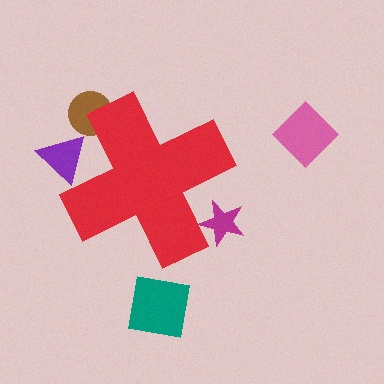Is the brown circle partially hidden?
Yes, the brown circle is partially hidden behind the red cross.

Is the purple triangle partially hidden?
Yes, the purple triangle is partially hidden behind the red cross.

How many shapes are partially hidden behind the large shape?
3 shapes are partially hidden.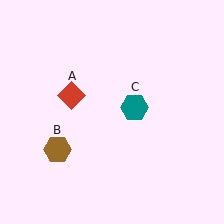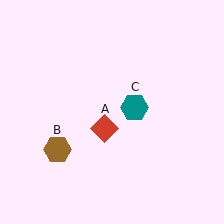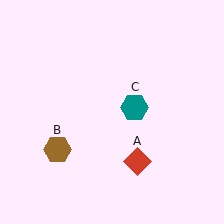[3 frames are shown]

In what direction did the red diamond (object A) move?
The red diamond (object A) moved down and to the right.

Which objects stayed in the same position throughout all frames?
Brown hexagon (object B) and teal hexagon (object C) remained stationary.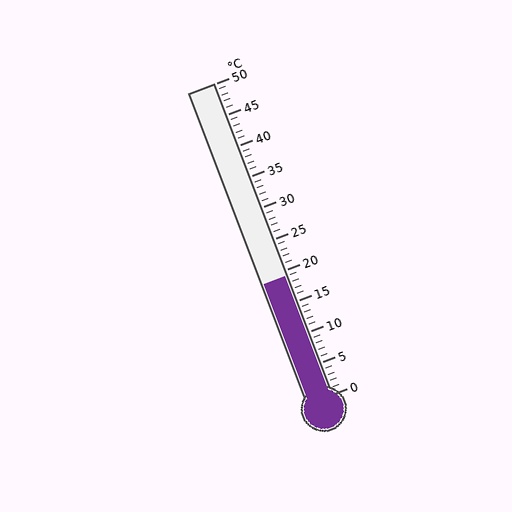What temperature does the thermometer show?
The thermometer shows approximately 19°C.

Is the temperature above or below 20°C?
The temperature is below 20°C.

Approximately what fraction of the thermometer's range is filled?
The thermometer is filled to approximately 40% of its range.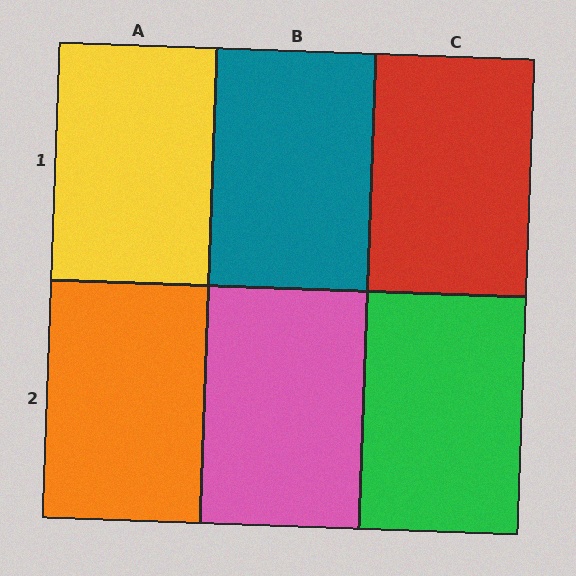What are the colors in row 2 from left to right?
Orange, pink, green.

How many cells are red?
1 cell is red.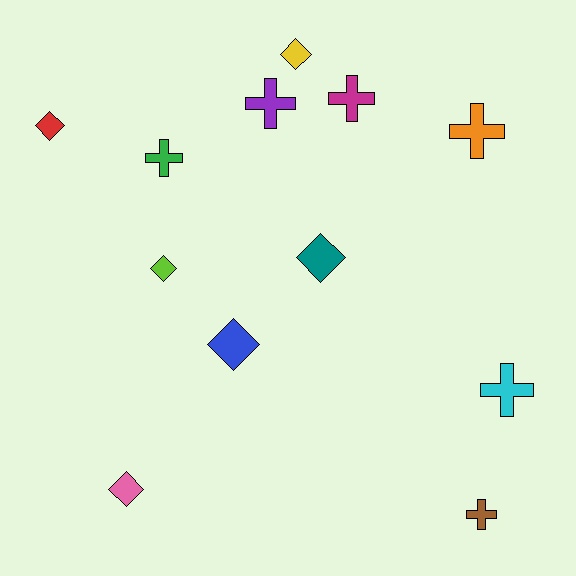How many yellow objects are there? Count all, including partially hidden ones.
There is 1 yellow object.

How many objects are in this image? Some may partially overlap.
There are 12 objects.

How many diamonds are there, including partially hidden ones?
There are 6 diamonds.